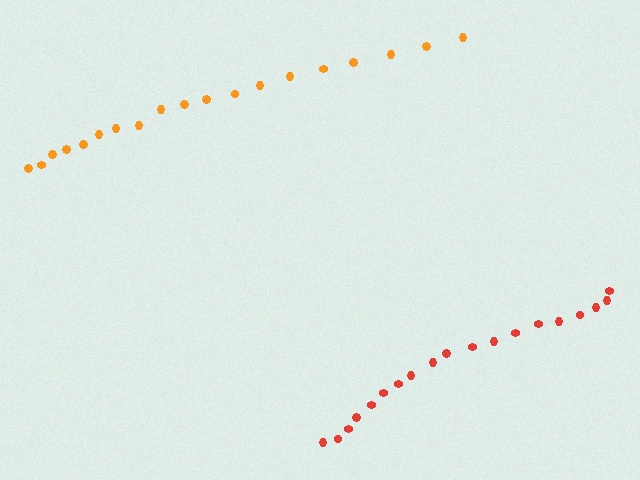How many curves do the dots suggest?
There are 2 distinct paths.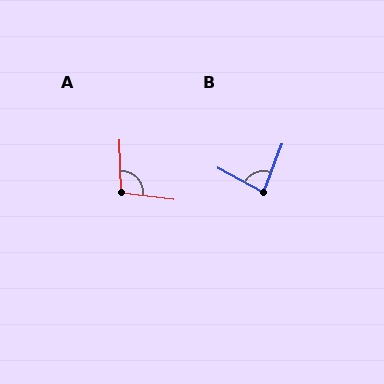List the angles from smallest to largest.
B (83°), A (99°).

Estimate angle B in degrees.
Approximately 83 degrees.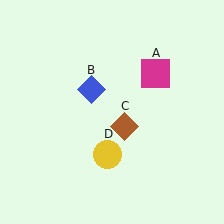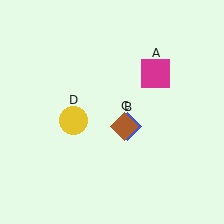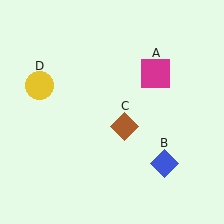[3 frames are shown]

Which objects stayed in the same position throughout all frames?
Magenta square (object A) and brown diamond (object C) remained stationary.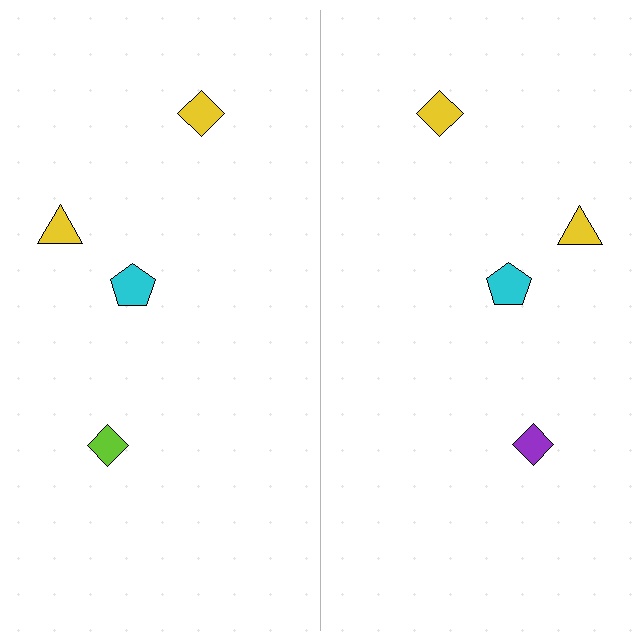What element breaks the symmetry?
The purple diamond on the right side breaks the symmetry — its mirror counterpart is lime.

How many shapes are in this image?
There are 8 shapes in this image.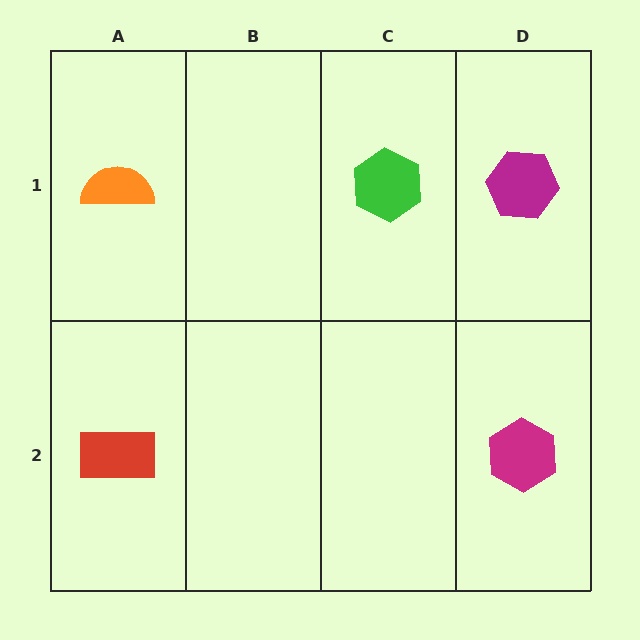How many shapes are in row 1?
3 shapes.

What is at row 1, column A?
An orange semicircle.